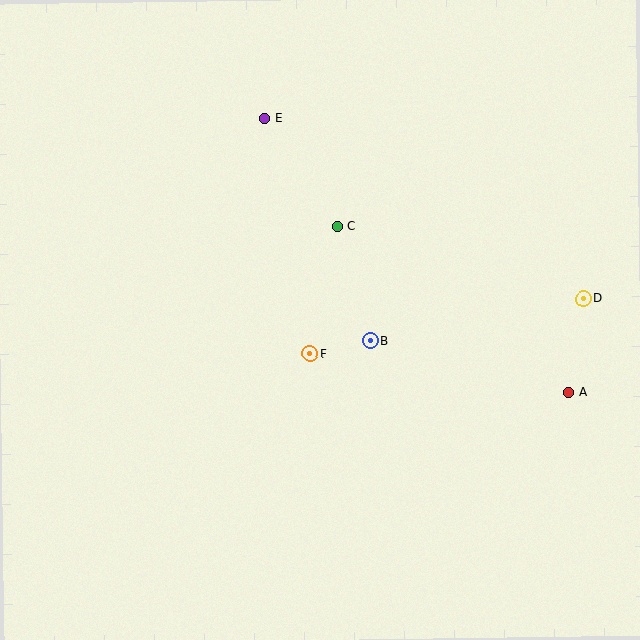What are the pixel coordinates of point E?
Point E is at (265, 118).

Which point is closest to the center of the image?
Point F at (310, 354) is closest to the center.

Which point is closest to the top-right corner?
Point D is closest to the top-right corner.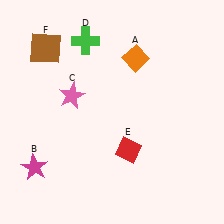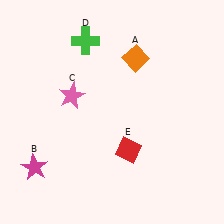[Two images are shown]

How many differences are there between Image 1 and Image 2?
There is 1 difference between the two images.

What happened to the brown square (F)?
The brown square (F) was removed in Image 2. It was in the top-left area of Image 1.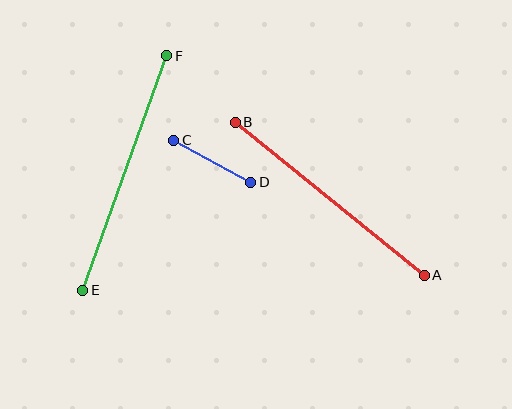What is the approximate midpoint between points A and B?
The midpoint is at approximately (330, 199) pixels.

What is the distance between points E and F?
The distance is approximately 249 pixels.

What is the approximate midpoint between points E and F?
The midpoint is at approximately (125, 173) pixels.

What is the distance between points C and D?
The distance is approximately 88 pixels.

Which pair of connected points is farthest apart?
Points E and F are farthest apart.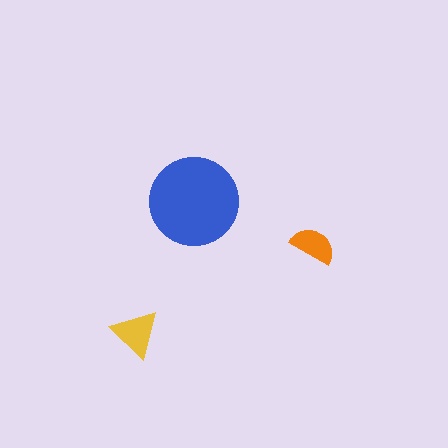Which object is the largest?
The blue circle.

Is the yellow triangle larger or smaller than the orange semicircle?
Larger.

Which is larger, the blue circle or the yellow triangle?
The blue circle.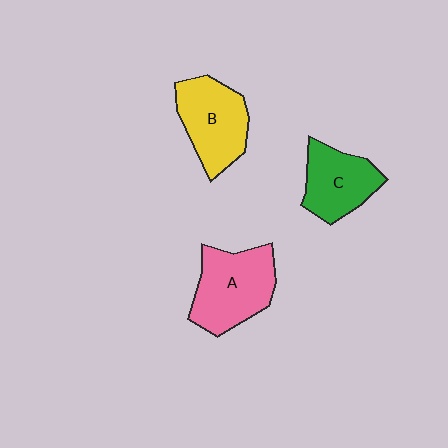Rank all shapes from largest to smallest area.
From largest to smallest: A (pink), B (yellow), C (green).